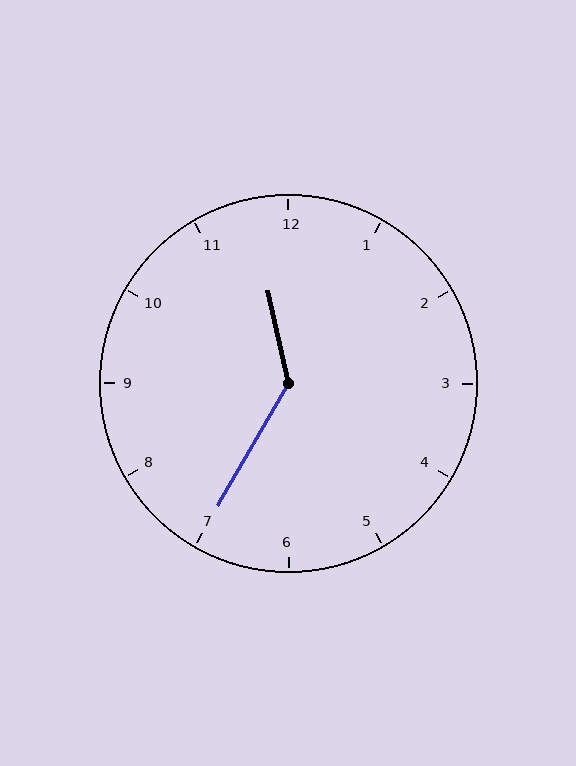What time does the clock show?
11:35.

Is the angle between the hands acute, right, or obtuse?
It is obtuse.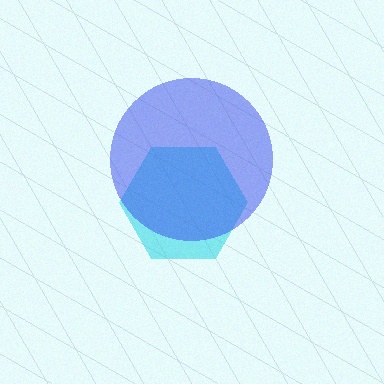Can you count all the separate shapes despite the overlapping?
Yes, there are 2 separate shapes.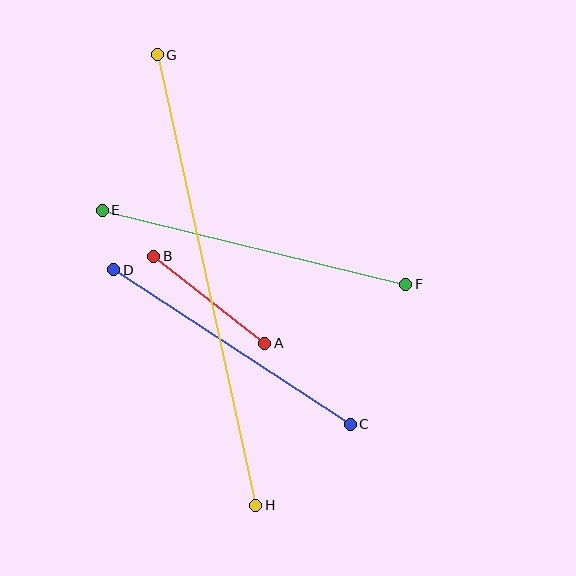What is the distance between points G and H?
The distance is approximately 461 pixels.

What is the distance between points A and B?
The distance is approximately 141 pixels.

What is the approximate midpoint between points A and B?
The midpoint is at approximately (209, 300) pixels.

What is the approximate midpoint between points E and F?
The midpoint is at approximately (254, 247) pixels.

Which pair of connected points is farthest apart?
Points G and H are farthest apart.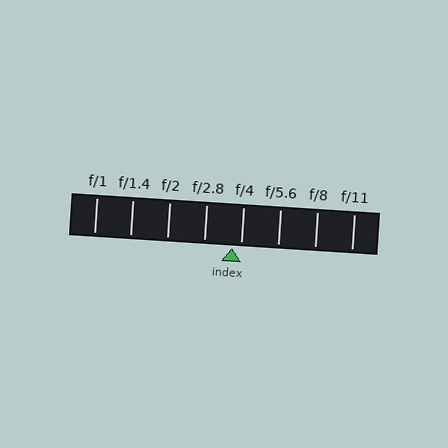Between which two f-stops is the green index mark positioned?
The index mark is between f/2.8 and f/4.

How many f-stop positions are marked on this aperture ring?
There are 8 f-stop positions marked.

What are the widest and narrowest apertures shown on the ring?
The widest aperture shown is f/1 and the narrowest is f/11.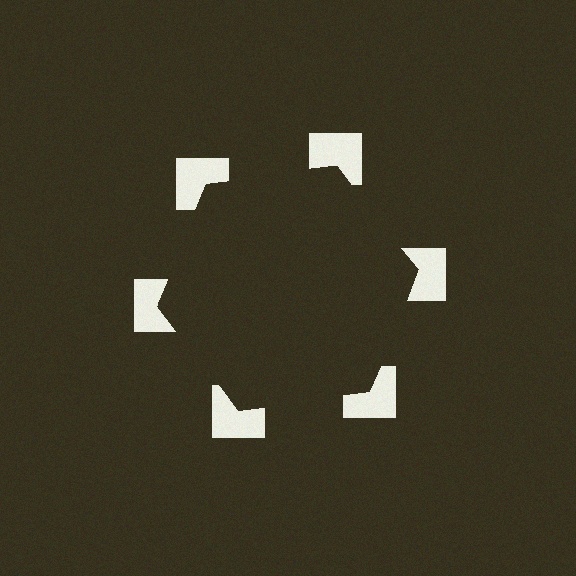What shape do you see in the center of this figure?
An illusory hexagon — its edges are inferred from the aligned wedge cuts in the notched squares, not physically drawn.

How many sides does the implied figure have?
6 sides.